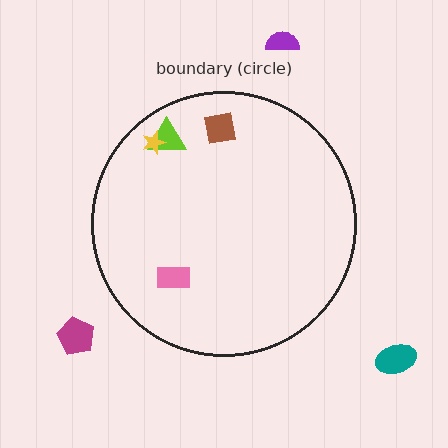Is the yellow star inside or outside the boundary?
Inside.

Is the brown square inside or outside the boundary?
Inside.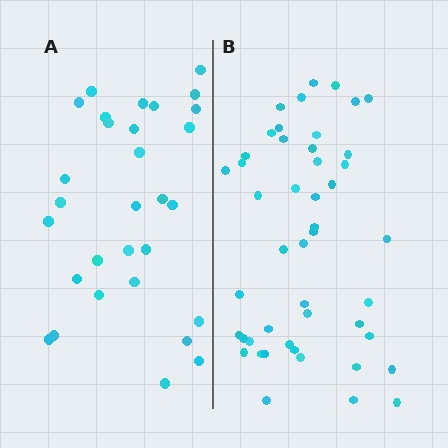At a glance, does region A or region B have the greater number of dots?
Region B (the right region) has more dots.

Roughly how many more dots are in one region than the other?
Region B has approximately 15 more dots than region A.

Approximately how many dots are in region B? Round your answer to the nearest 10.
About 50 dots. (The exact count is 47, which rounds to 50.)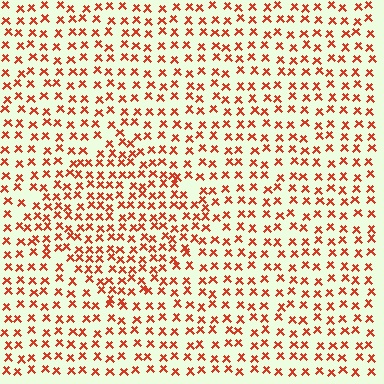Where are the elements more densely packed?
The elements are more densely packed inside the diamond boundary.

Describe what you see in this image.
The image contains small red elements arranged at two different densities. A diamond-shaped region is visible where the elements are more densely packed than the surrounding area.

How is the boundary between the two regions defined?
The boundary is defined by a change in element density (approximately 1.5x ratio). All elements are the same color, size, and shape.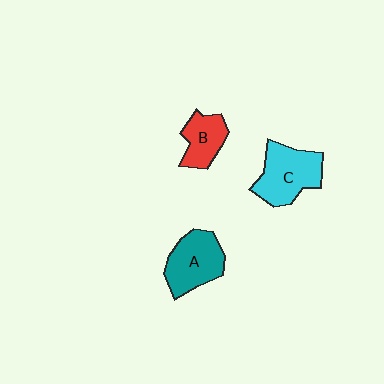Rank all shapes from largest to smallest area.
From largest to smallest: C (cyan), A (teal), B (red).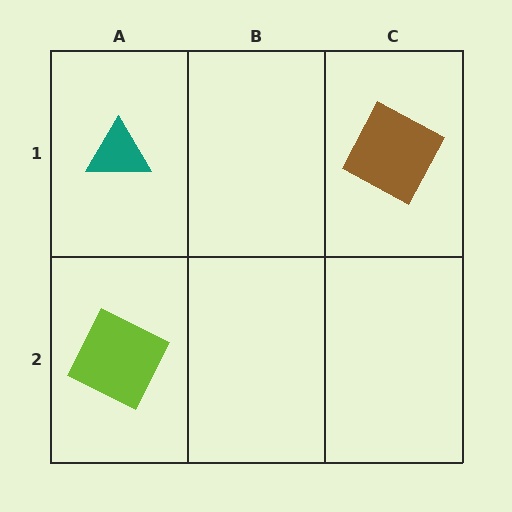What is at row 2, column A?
A lime square.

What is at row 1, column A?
A teal triangle.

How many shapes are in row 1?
2 shapes.